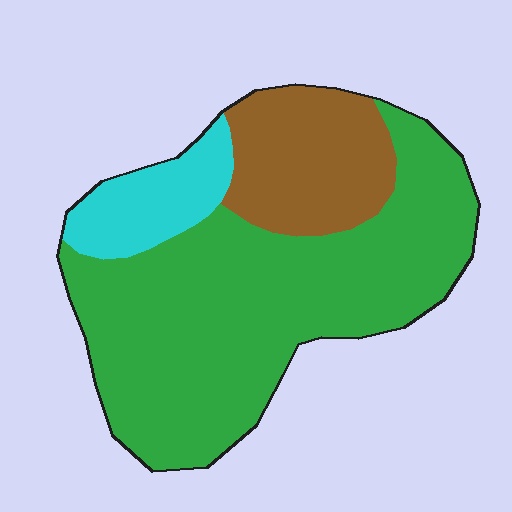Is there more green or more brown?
Green.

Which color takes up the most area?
Green, at roughly 65%.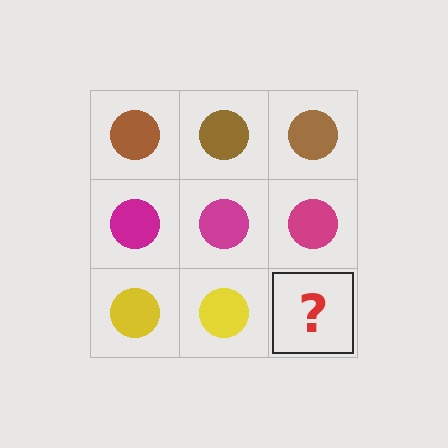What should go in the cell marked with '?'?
The missing cell should contain a yellow circle.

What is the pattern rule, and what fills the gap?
The rule is that each row has a consistent color. The gap should be filled with a yellow circle.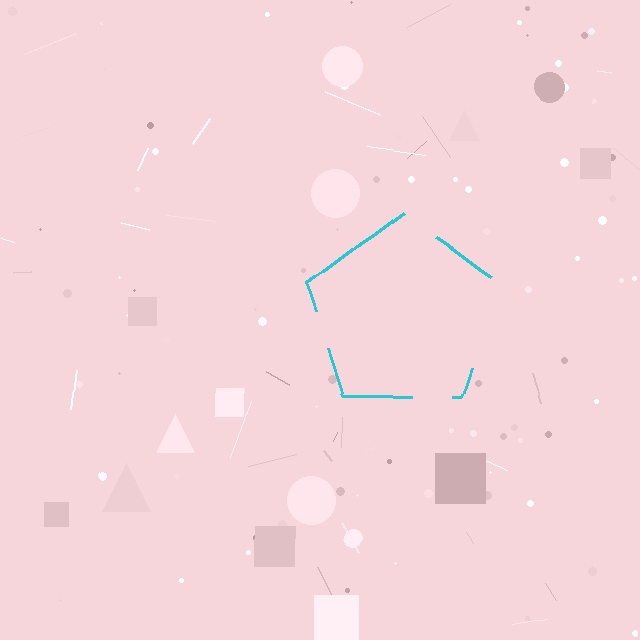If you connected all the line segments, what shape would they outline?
They would outline a pentagon.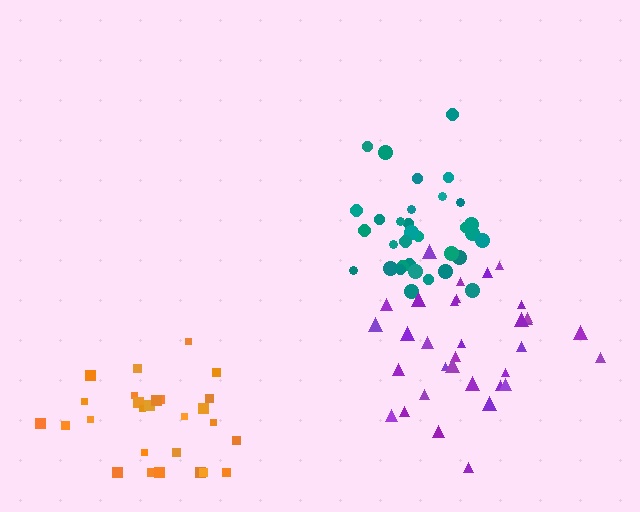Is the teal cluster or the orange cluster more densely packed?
Teal.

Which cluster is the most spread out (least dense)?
Orange.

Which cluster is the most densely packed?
Teal.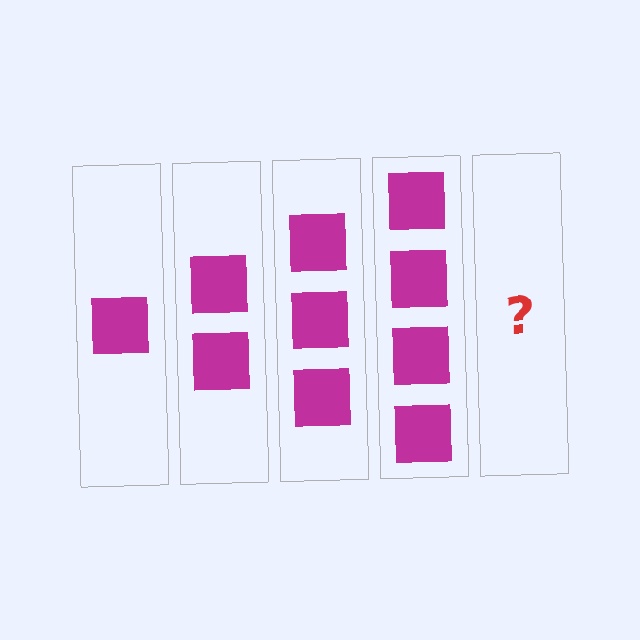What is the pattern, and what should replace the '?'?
The pattern is that each step adds one more square. The '?' should be 5 squares.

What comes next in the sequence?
The next element should be 5 squares.